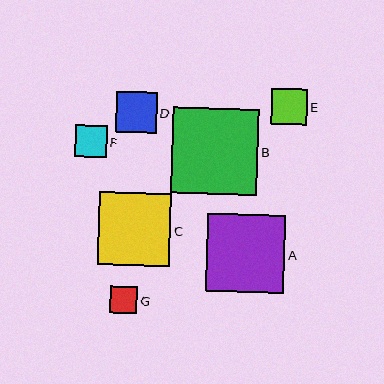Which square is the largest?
Square B is the largest with a size of approximately 86 pixels.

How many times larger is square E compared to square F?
Square E is approximately 1.1 times the size of square F.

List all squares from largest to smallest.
From largest to smallest: B, A, C, D, E, F, G.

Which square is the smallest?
Square G is the smallest with a size of approximately 27 pixels.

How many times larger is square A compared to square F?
Square A is approximately 2.5 times the size of square F.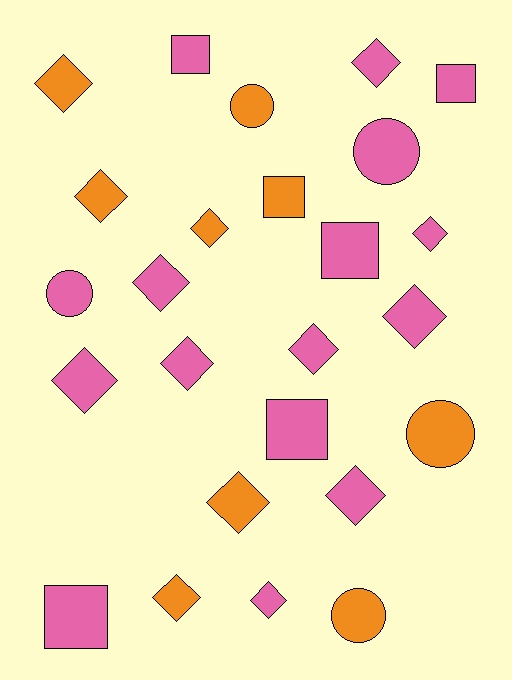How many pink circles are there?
There are 2 pink circles.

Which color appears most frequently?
Pink, with 16 objects.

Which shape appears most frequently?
Diamond, with 14 objects.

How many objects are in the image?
There are 25 objects.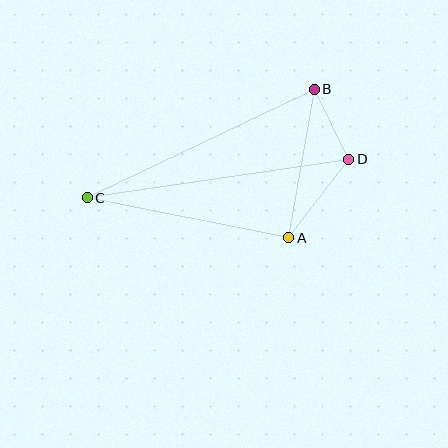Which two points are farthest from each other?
Points C and D are farthest from each other.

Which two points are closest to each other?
Points B and D are closest to each other.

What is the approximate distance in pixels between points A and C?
The distance between A and C is approximately 205 pixels.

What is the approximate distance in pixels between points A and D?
The distance between A and D is approximately 99 pixels.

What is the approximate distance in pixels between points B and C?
The distance between B and C is approximately 251 pixels.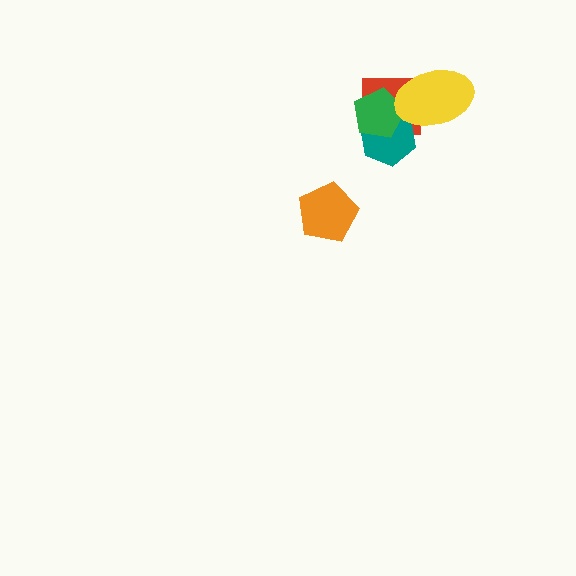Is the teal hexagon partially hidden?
Yes, it is partially covered by another shape.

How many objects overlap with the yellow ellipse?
3 objects overlap with the yellow ellipse.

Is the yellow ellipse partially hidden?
No, no other shape covers it.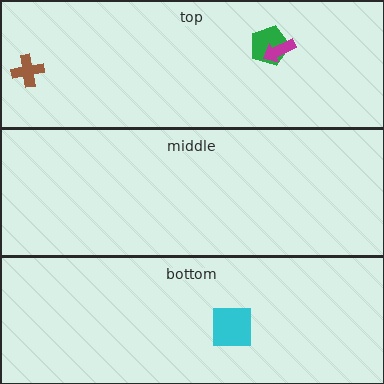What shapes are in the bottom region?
The cyan square.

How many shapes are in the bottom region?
1.